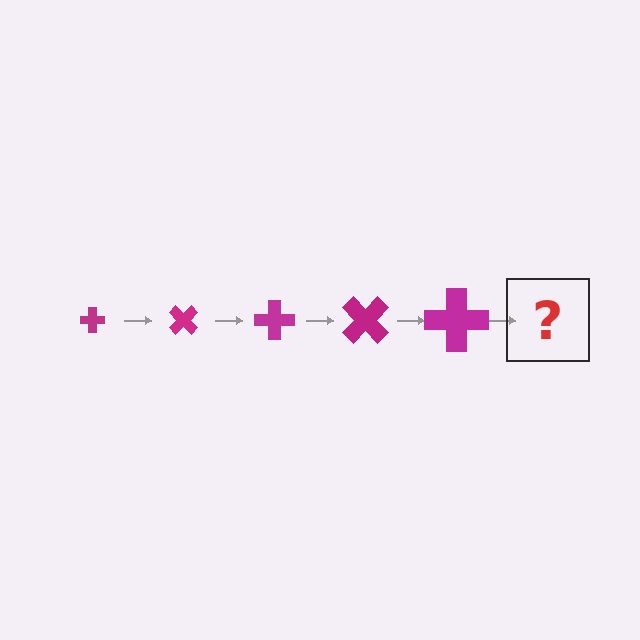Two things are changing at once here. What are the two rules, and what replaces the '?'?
The two rules are that the cross grows larger each step and it rotates 45 degrees each step. The '?' should be a cross, larger than the previous one and rotated 225 degrees from the start.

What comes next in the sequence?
The next element should be a cross, larger than the previous one and rotated 225 degrees from the start.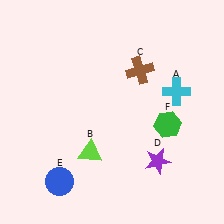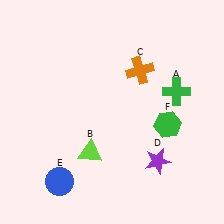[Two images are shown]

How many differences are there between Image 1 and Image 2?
There are 2 differences between the two images.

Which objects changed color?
A changed from cyan to green. C changed from brown to orange.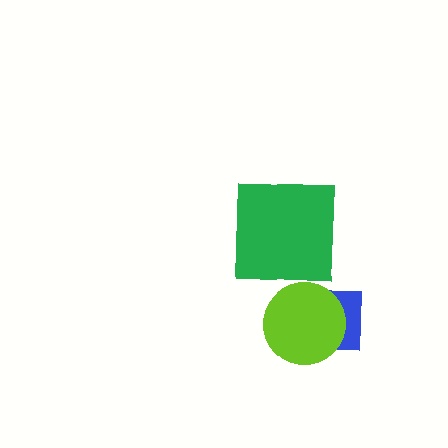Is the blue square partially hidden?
Yes, it is partially covered by another shape.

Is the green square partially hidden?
No, no other shape covers it.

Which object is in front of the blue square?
The lime circle is in front of the blue square.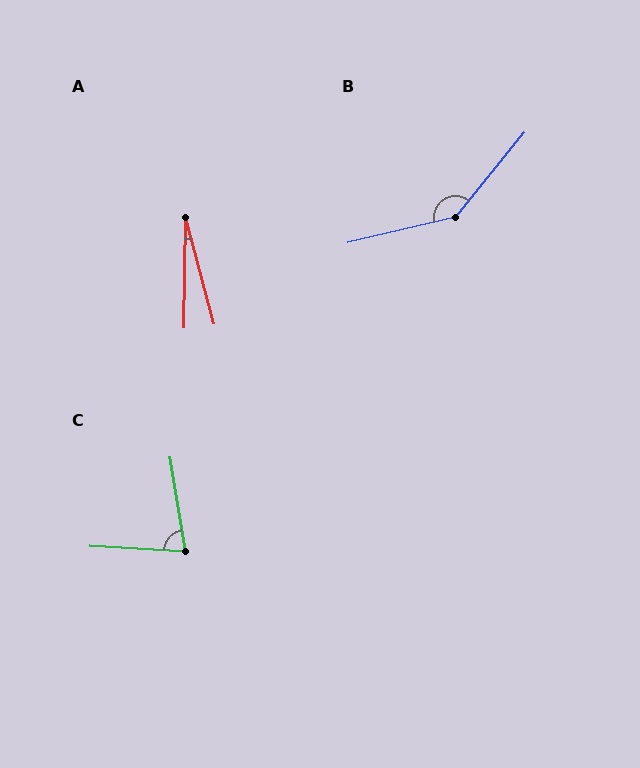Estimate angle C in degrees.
Approximately 77 degrees.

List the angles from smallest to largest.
A (16°), C (77°), B (142°).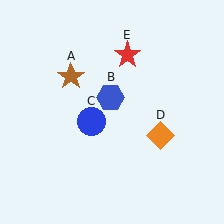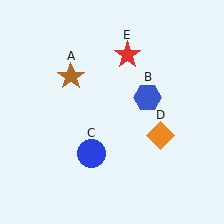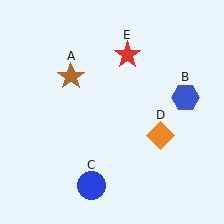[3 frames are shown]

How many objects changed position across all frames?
2 objects changed position: blue hexagon (object B), blue circle (object C).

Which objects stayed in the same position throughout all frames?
Brown star (object A) and orange diamond (object D) and red star (object E) remained stationary.